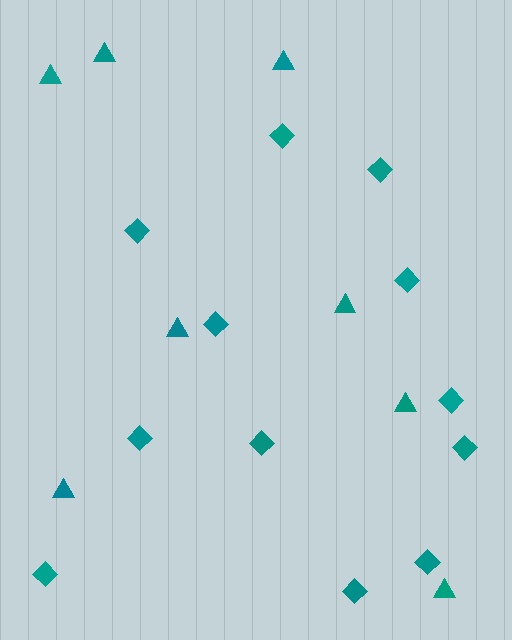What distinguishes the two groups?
There are 2 groups: one group of diamonds (12) and one group of triangles (8).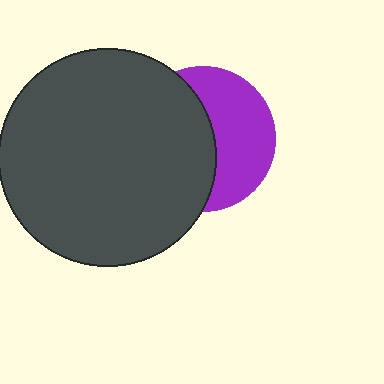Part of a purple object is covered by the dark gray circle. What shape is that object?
It is a circle.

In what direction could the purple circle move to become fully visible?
The purple circle could move right. That would shift it out from behind the dark gray circle entirely.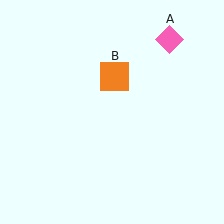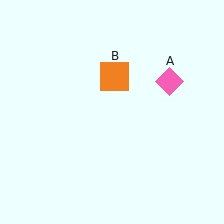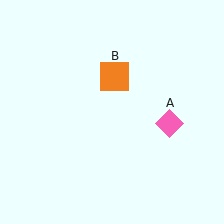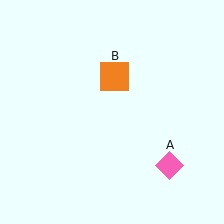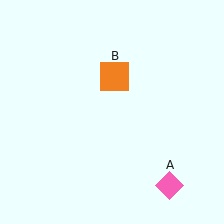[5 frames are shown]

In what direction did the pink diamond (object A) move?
The pink diamond (object A) moved down.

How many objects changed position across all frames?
1 object changed position: pink diamond (object A).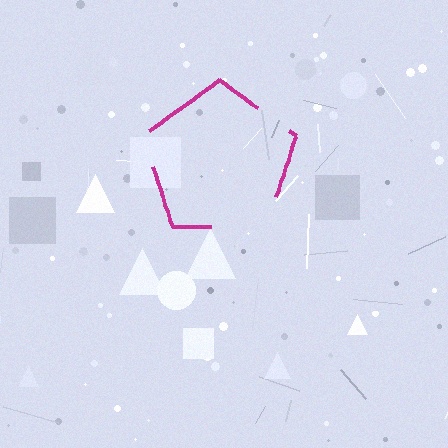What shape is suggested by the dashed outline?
The dashed outline suggests a pentagon.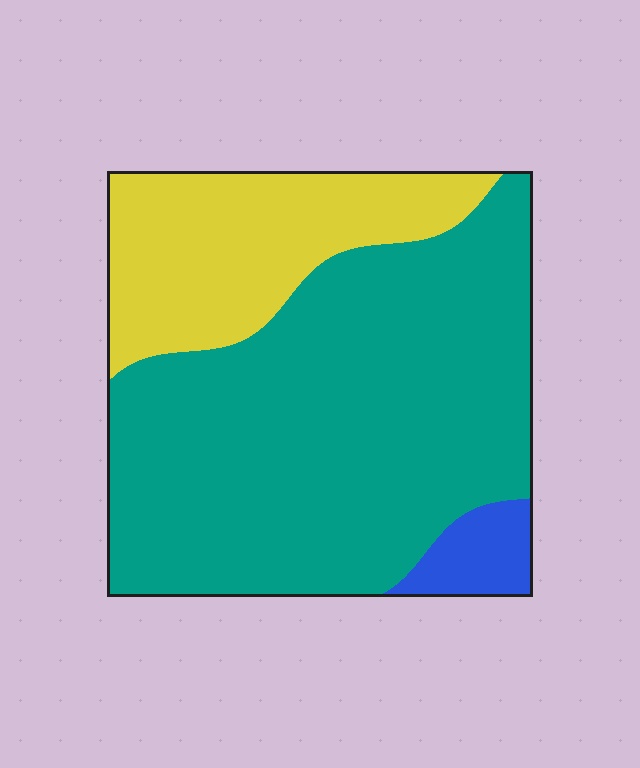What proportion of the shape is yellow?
Yellow covers roughly 25% of the shape.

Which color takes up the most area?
Teal, at roughly 70%.